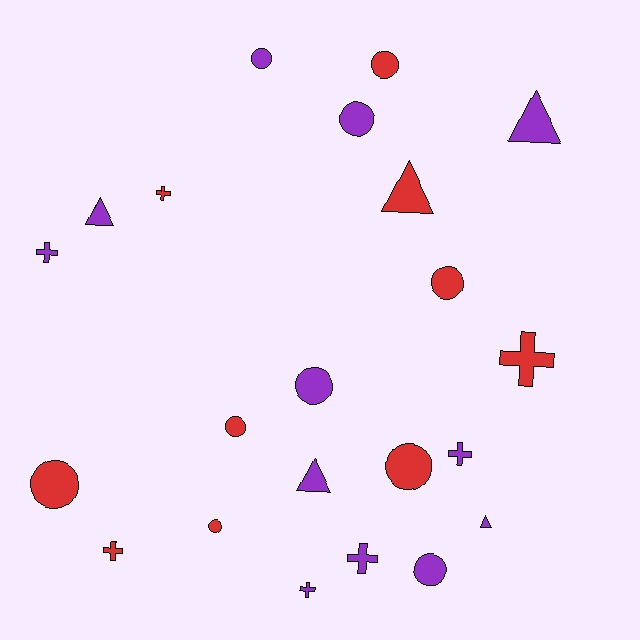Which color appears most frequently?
Purple, with 12 objects.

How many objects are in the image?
There are 22 objects.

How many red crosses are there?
There are 3 red crosses.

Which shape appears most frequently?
Circle, with 10 objects.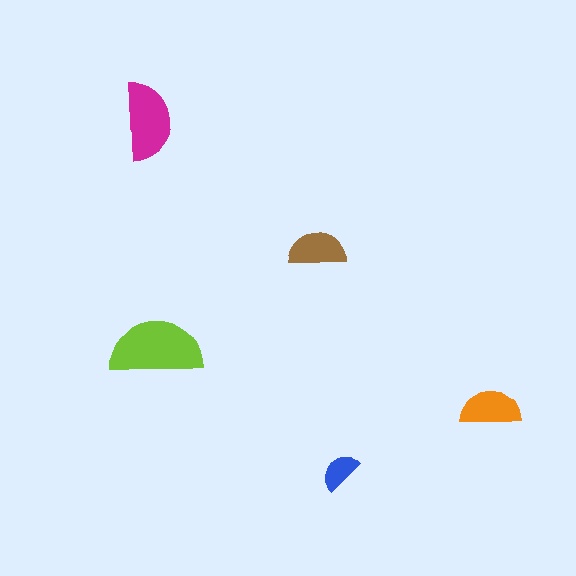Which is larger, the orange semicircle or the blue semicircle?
The orange one.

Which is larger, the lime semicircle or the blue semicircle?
The lime one.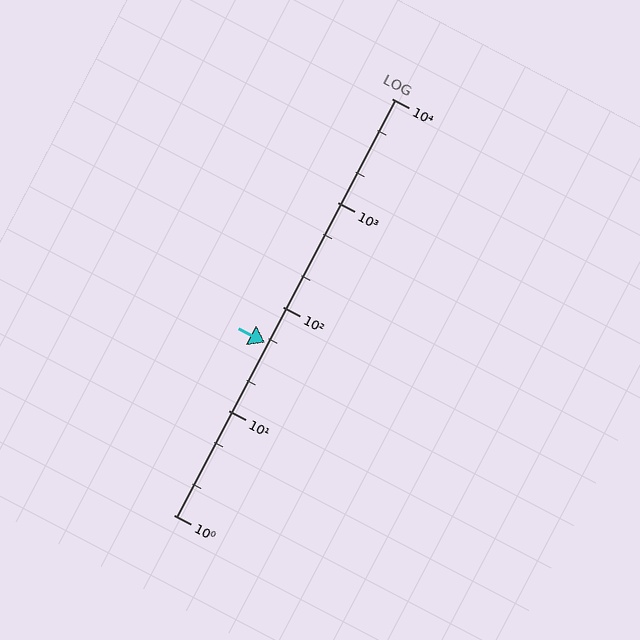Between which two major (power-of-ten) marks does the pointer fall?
The pointer is between 10 and 100.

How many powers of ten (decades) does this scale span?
The scale spans 4 decades, from 1 to 10000.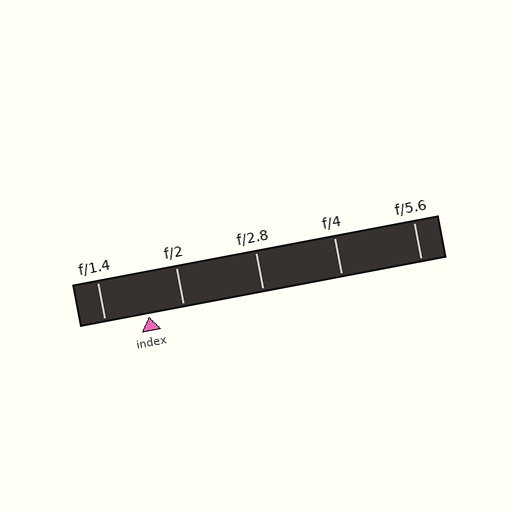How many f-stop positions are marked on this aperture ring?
There are 5 f-stop positions marked.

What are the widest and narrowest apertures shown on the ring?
The widest aperture shown is f/1.4 and the narrowest is f/5.6.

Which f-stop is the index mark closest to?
The index mark is closest to f/2.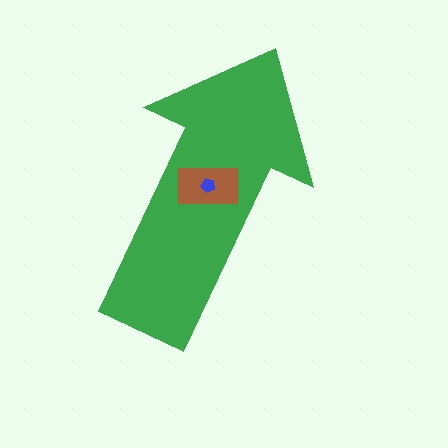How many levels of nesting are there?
3.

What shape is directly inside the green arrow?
The brown rectangle.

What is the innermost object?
The blue pentagon.